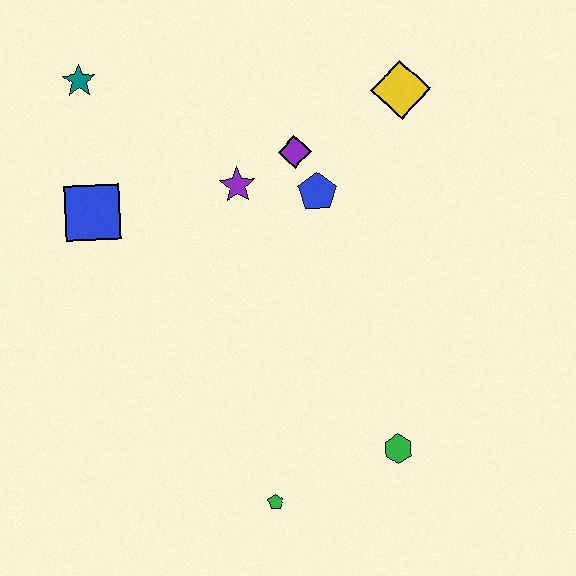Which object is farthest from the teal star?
The green hexagon is farthest from the teal star.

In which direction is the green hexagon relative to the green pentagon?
The green hexagon is to the right of the green pentagon.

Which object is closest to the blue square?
The teal star is closest to the blue square.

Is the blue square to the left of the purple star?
Yes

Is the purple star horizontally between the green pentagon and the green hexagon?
No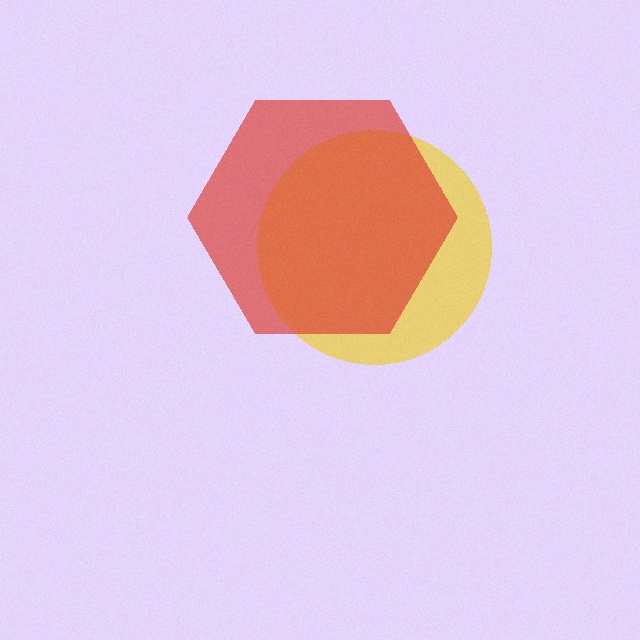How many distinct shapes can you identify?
There are 2 distinct shapes: a yellow circle, a red hexagon.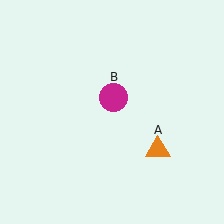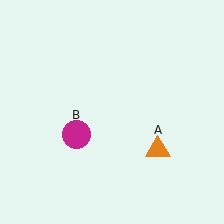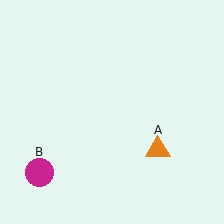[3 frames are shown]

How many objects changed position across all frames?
1 object changed position: magenta circle (object B).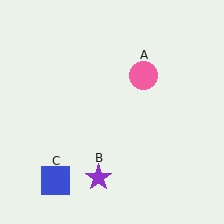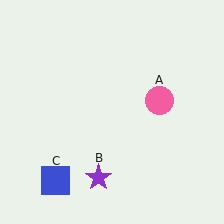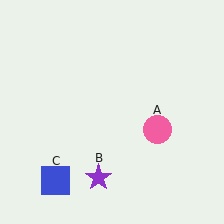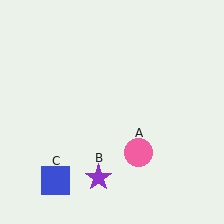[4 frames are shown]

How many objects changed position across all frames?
1 object changed position: pink circle (object A).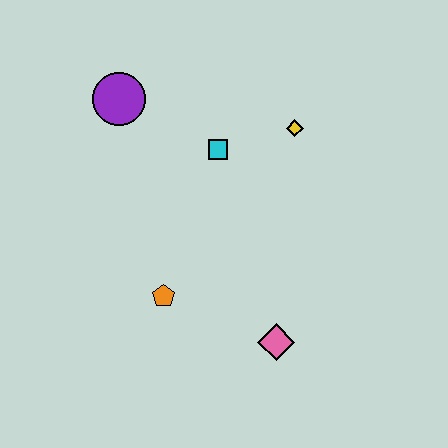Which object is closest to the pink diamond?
The orange pentagon is closest to the pink diamond.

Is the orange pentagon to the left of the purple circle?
No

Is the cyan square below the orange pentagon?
No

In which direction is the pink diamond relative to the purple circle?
The pink diamond is below the purple circle.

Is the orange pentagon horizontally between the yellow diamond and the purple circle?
Yes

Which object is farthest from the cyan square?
The pink diamond is farthest from the cyan square.